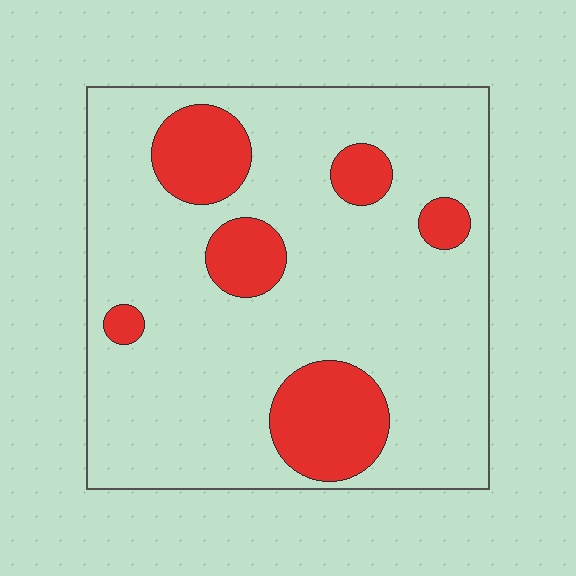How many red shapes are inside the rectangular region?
6.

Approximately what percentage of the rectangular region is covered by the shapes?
Approximately 20%.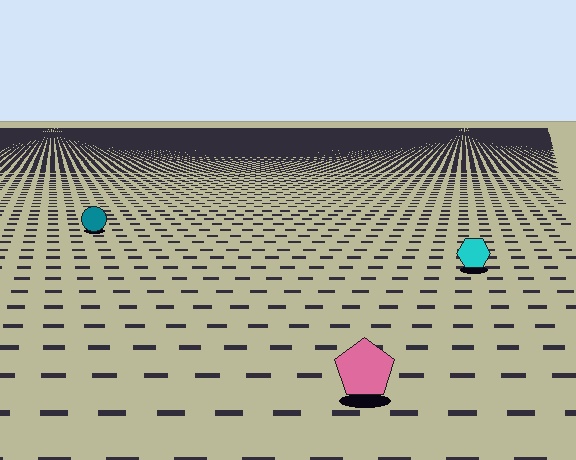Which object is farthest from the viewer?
The teal circle is farthest from the viewer. It appears smaller and the ground texture around it is denser.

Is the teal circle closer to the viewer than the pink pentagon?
No. The pink pentagon is closer — you can tell from the texture gradient: the ground texture is coarser near it.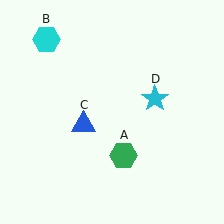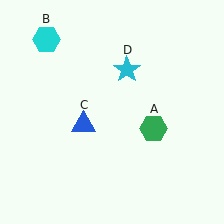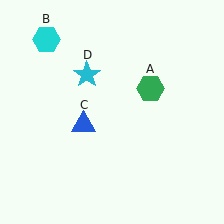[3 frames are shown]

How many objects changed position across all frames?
2 objects changed position: green hexagon (object A), cyan star (object D).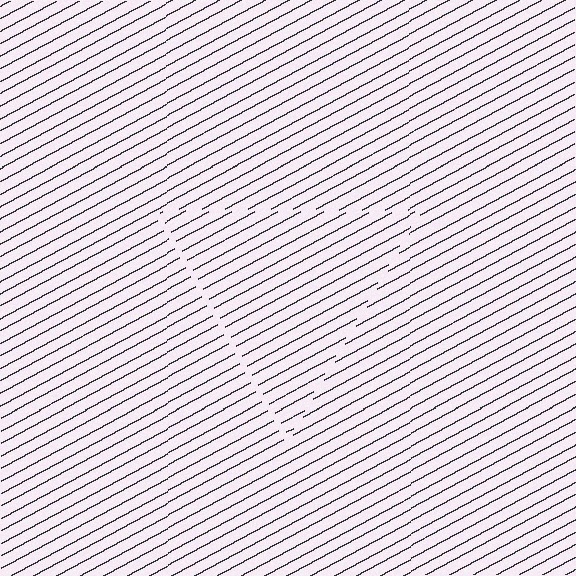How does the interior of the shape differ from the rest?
The interior of the shape contains the same grating, shifted by half a period — the contour is defined by the phase discontinuity where line-ends from the inner and outer gratings abut.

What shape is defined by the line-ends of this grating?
An illusory triangle. The interior of the shape contains the same grating, shifted by half a period — the contour is defined by the phase discontinuity where line-ends from the inner and outer gratings abut.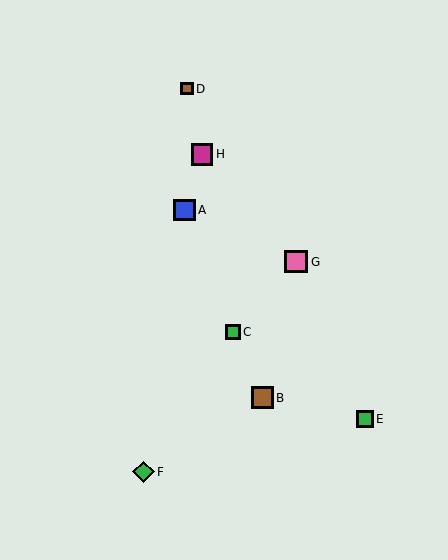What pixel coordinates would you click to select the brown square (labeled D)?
Click at (187, 89) to select the brown square D.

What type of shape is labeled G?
Shape G is a pink square.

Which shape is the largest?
The pink square (labeled G) is the largest.